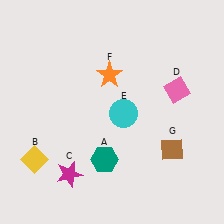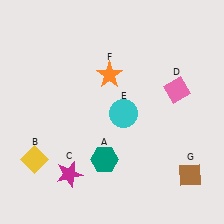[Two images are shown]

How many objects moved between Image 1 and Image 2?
1 object moved between the two images.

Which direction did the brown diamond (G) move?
The brown diamond (G) moved down.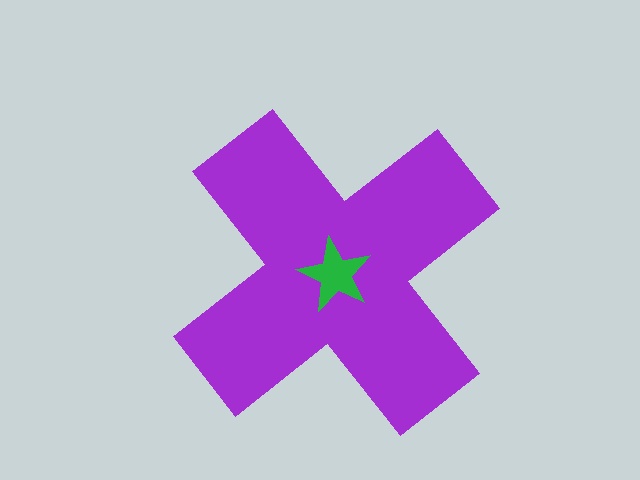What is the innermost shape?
The green star.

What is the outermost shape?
The purple cross.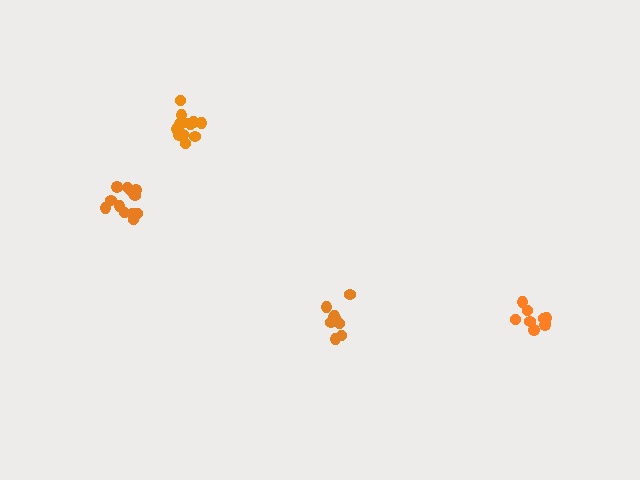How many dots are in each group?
Group 1: 13 dots, Group 2: 9 dots, Group 3: 12 dots, Group 4: 9 dots (43 total).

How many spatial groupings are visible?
There are 4 spatial groupings.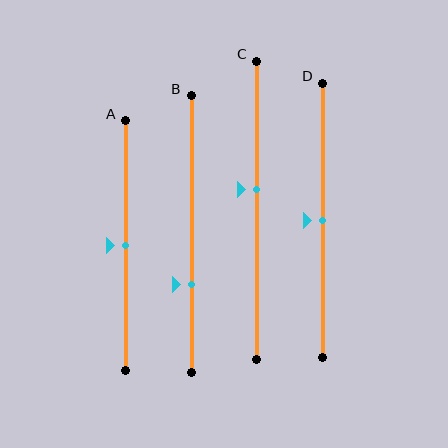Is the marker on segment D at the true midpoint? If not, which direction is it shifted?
Yes, the marker on segment D is at the true midpoint.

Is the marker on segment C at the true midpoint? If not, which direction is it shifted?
No, the marker on segment C is shifted upward by about 7% of the segment length.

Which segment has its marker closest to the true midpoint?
Segment A has its marker closest to the true midpoint.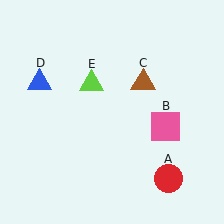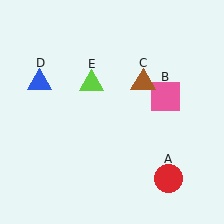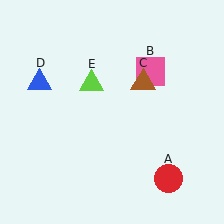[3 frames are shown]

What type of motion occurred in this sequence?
The pink square (object B) rotated counterclockwise around the center of the scene.